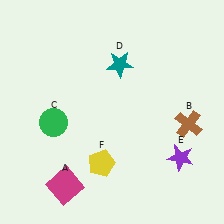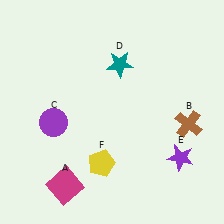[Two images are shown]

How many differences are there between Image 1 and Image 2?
There is 1 difference between the two images.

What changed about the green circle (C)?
In Image 1, C is green. In Image 2, it changed to purple.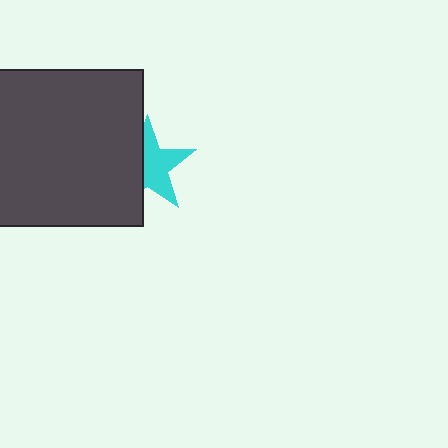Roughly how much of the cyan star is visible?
About half of it is visible (roughly 59%).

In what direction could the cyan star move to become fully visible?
The cyan star could move right. That would shift it out from behind the dark gray square entirely.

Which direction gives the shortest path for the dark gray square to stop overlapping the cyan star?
Moving left gives the shortest separation.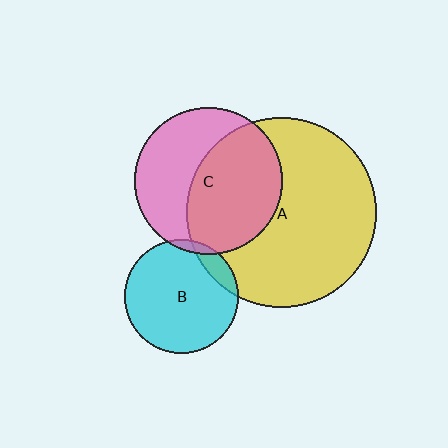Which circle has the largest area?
Circle A (yellow).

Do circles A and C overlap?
Yes.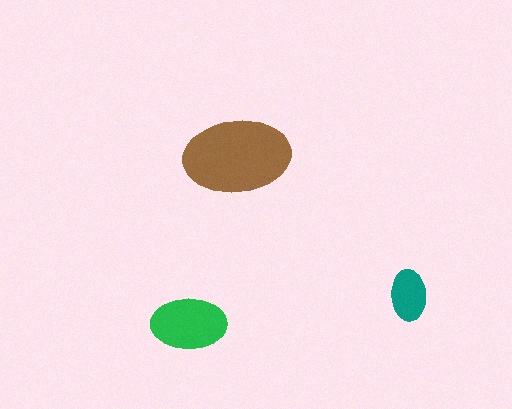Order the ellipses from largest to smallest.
the brown one, the green one, the teal one.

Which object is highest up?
The brown ellipse is topmost.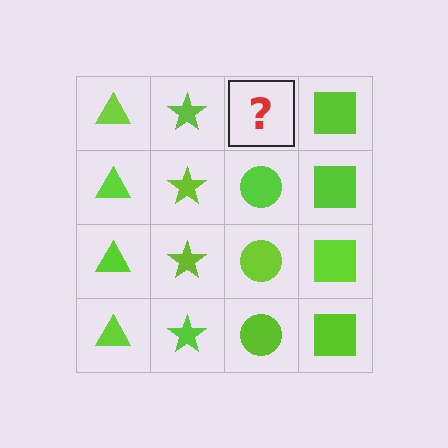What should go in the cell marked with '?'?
The missing cell should contain a lime circle.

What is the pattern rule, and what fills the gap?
The rule is that each column has a consistent shape. The gap should be filled with a lime circle.